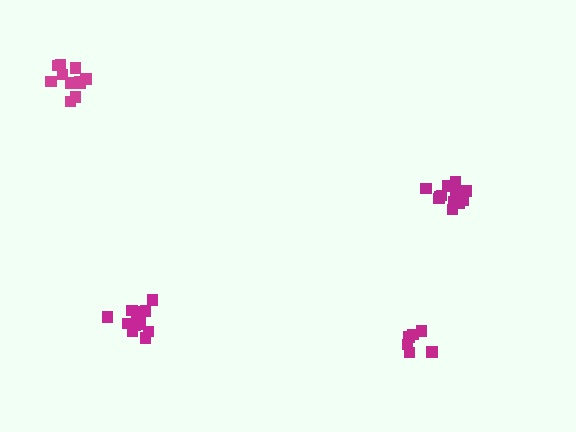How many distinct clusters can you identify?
There are 4 distinct clusters.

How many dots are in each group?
Group 1: 13 dots, Group 2: 13 dots, Group 3: 11 dots, Group 4: 7 dots (44 total).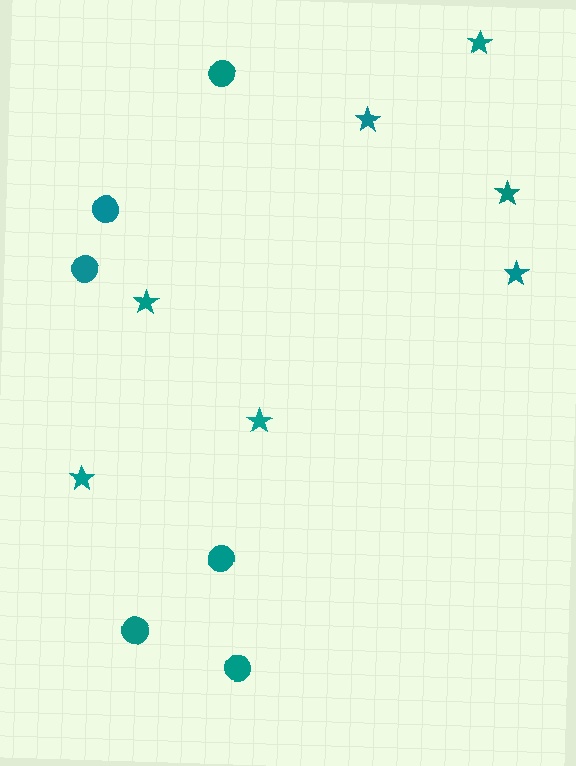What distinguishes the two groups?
There are 2 groups: one group of circles (6) and one group of stars (7).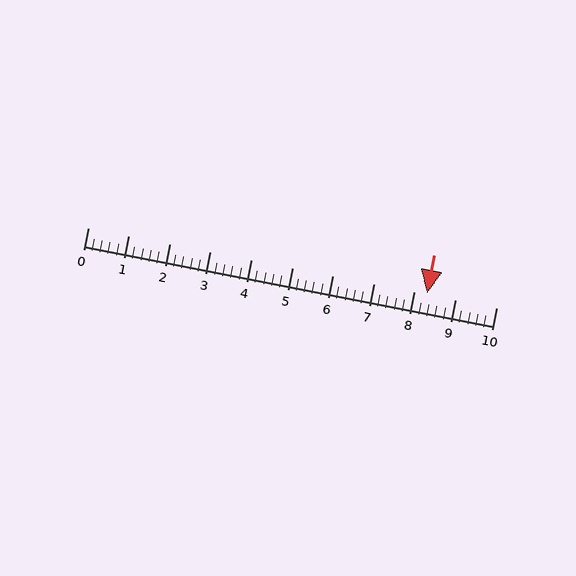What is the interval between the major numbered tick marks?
The major tick marks are spaced 1 units apart.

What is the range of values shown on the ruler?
The ruler shows values from 0 to 10.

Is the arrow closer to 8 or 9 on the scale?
The arrow is closer to 8.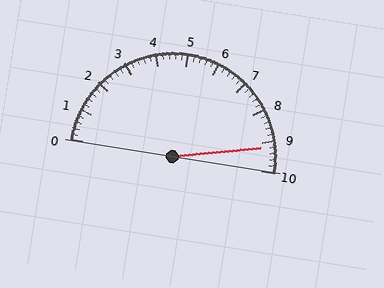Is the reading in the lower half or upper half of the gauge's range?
The reading is in the upper half of the range (0 to 10).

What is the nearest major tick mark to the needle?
The nearest major tick mark is 9.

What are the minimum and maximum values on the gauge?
The gauge ranges from 0 to 10.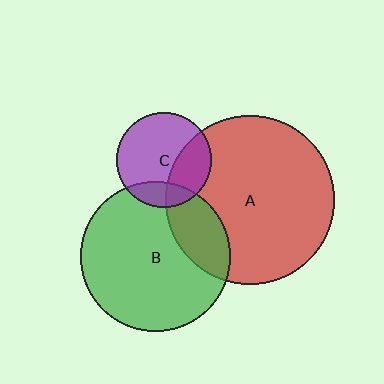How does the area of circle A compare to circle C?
Approximately 3.2 times.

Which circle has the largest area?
Circle A (red).